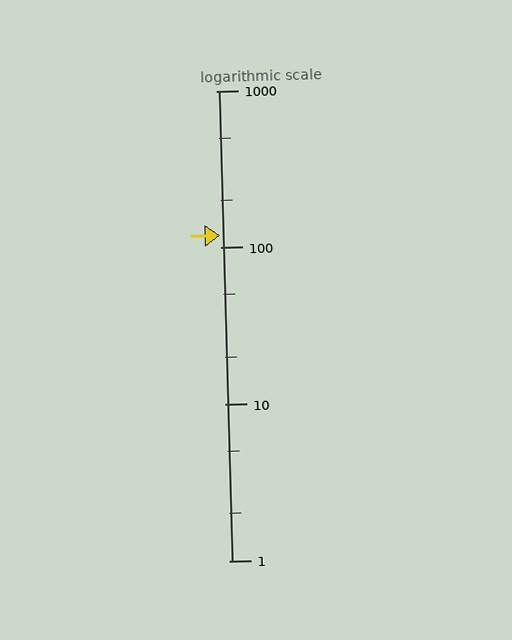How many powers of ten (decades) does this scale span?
The scale spans 3 decades, from 1 to 1000.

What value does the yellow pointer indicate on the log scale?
The pointer indicates approximately 120.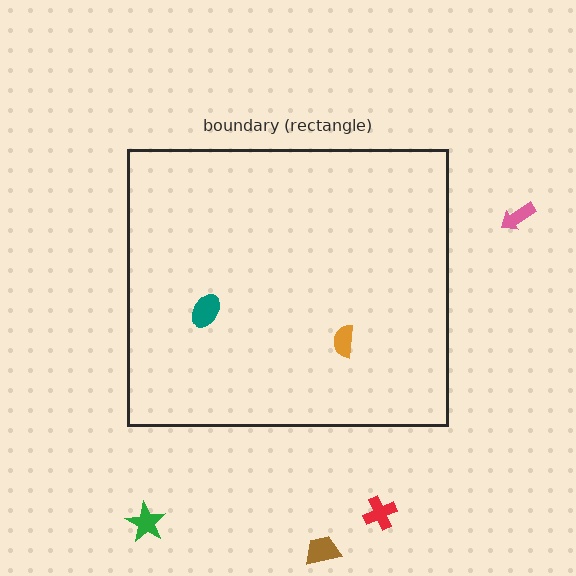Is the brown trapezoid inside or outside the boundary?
Outside.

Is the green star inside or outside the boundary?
Outside.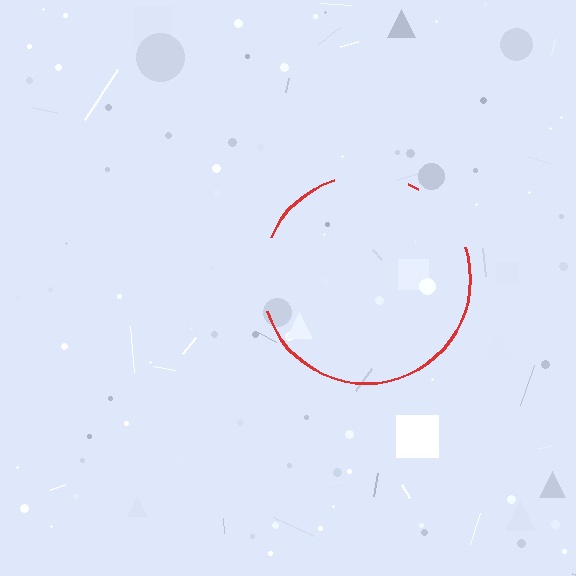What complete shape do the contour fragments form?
The contour fragments form a circle.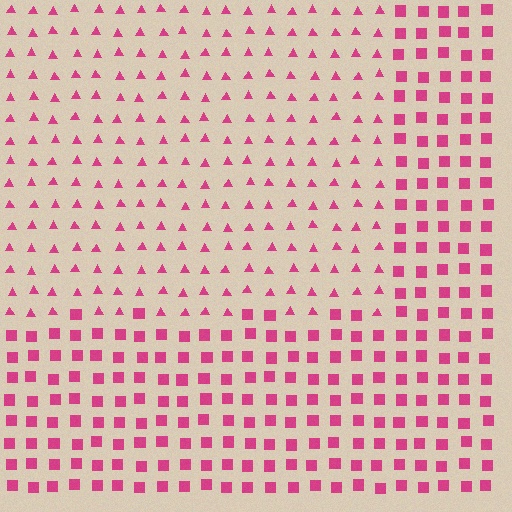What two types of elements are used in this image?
The image uses triangles inside the rectangle region and squares outside it.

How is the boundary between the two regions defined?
The boundary is defined by a change in element shape: triangles inside vs. squares outside. All elements share the same color and spacing.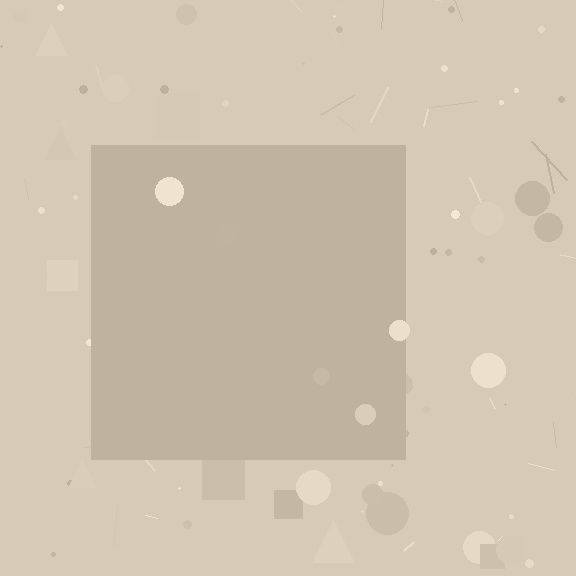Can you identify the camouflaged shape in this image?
The camouflaged shape is a square.